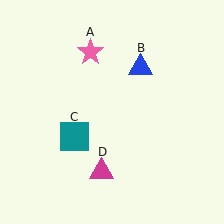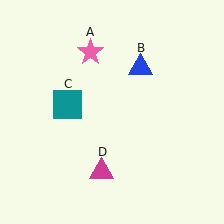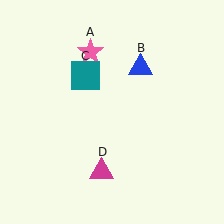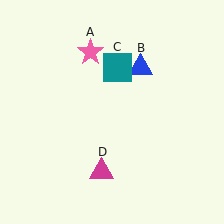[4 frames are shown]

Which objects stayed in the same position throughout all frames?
Pink star (object A) and blue triangle (object B) and magenta triangle (object D) remained stationary.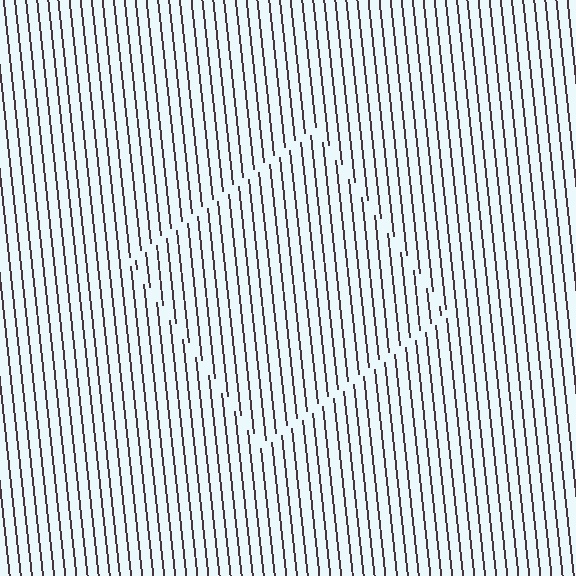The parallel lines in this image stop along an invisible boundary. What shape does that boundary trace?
An illusory square. The interior of the shape contains the same grating, shifted by half a period — the contour is defined by the phase discontinuity where line-ends from the inner and outer gratings abut.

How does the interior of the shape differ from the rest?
The interior of the shape contains the same grating, shifted by half a period — the contour is defined by the phase discontinuity where line-ends from the inner and outer gratings abut.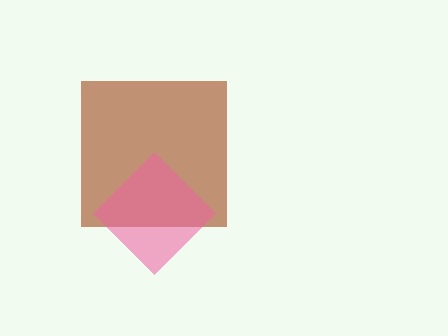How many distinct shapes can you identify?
There are 2 distinct shapes: a brown square, a pink diamond.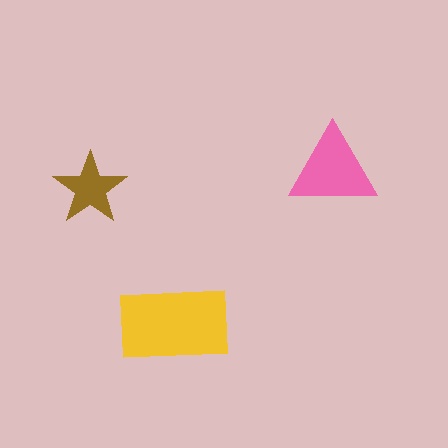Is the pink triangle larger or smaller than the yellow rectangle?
Smaller.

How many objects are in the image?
There are 3 objects in the image.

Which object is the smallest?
The brown star.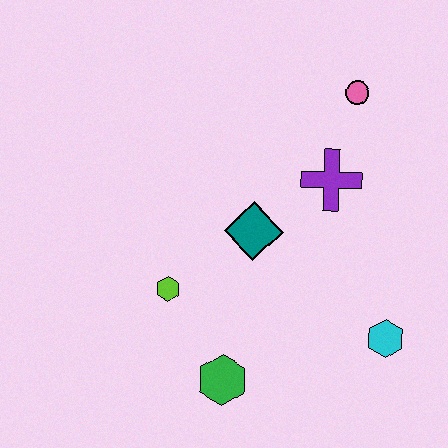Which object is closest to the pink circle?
The purple cross is closest to the pink circle.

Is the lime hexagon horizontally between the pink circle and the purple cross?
No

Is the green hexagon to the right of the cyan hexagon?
No